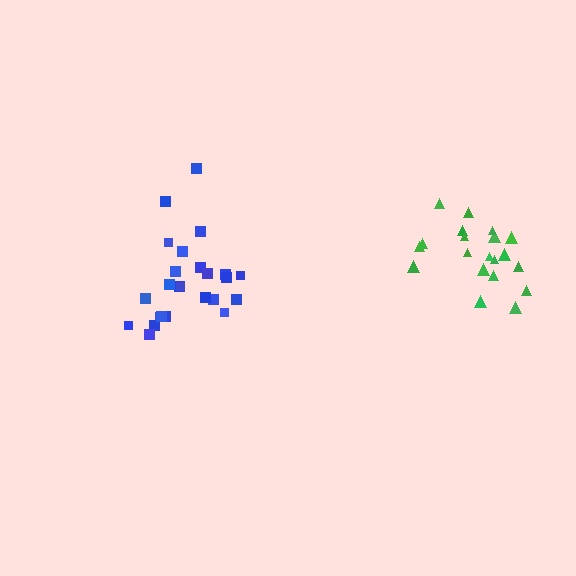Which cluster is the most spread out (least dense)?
Blue.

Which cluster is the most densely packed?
Green.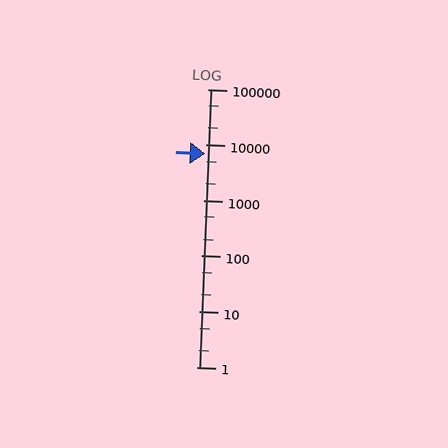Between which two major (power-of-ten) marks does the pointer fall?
The pointer is between 1000 and 10000.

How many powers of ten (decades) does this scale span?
The scale spans 5 decades, from 1 to 100000.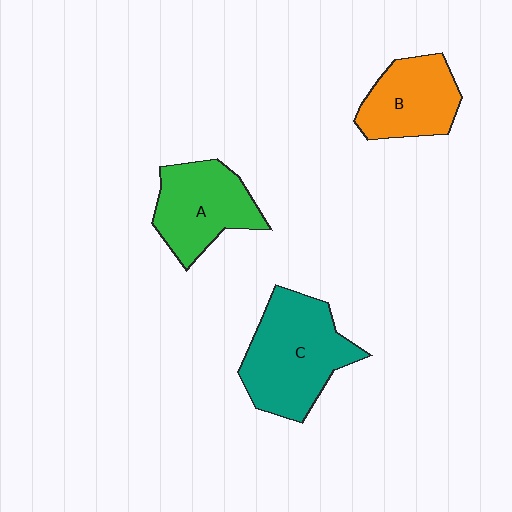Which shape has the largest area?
Shape C (teal).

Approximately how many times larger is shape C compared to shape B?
Approximately 1.5 times.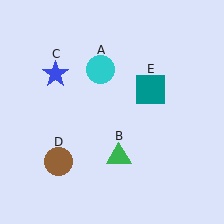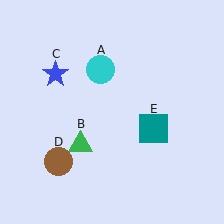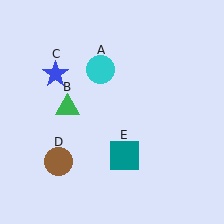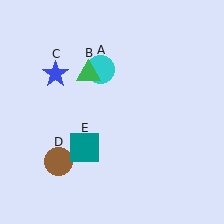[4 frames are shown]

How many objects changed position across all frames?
2 objects changed position: green triangle (object B), teal square (object E).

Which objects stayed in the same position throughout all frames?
Cyan circle (object A) and blue star (object C) and brown circle (object D) remained stationary.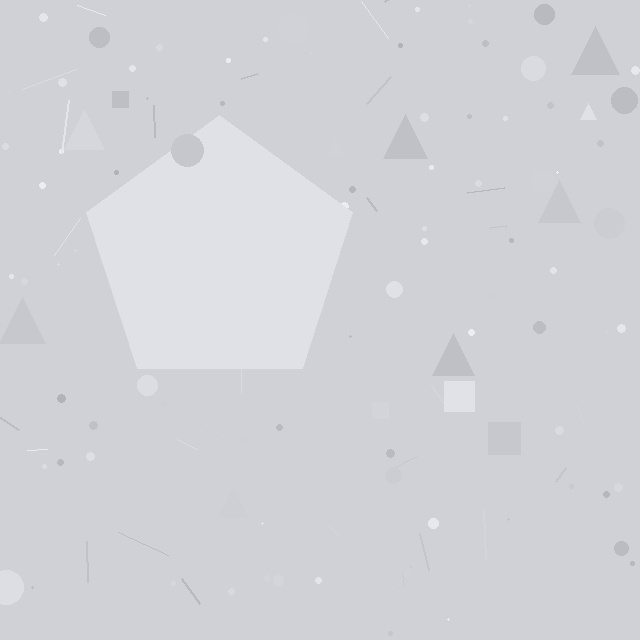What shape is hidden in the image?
A pentagon is hidden in the image.